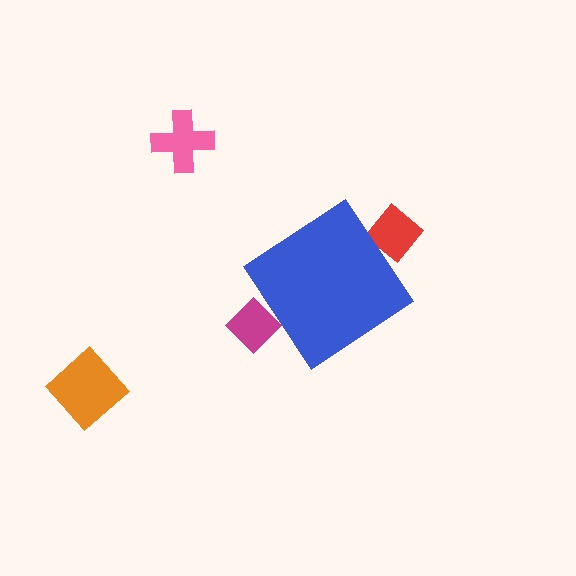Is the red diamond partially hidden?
Yes, the red diamond is partially hidden behind the blue diamond.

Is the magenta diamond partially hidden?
Yes, the magenta diamond is partially hidden behind the blue diamond.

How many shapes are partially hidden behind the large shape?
2 shapes are partially hidden.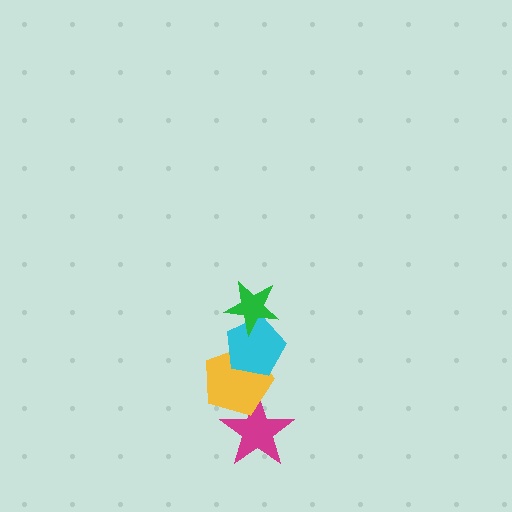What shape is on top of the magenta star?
The yellow pentagon is on top of the magenta star.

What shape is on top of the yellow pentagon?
The cyan pentagon is on top of the yellow pentagon.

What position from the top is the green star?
The green star is 1st from the top.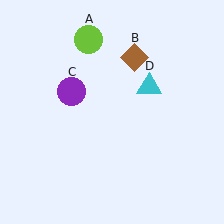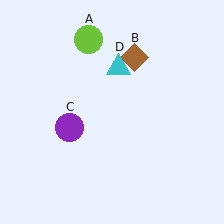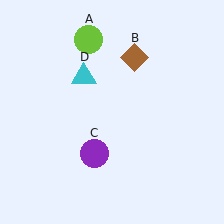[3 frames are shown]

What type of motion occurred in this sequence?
The purple circle (object C), cyan triangle (object D) rotated counterclockwise around the center of the scene.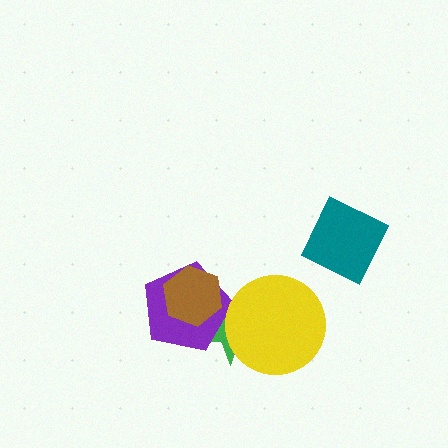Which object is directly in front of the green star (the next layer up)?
The purple pentagon is directly in front of the green star.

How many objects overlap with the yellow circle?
1 object overlaps with the yellow circle.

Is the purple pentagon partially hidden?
Yes, it is partially covered by another shape.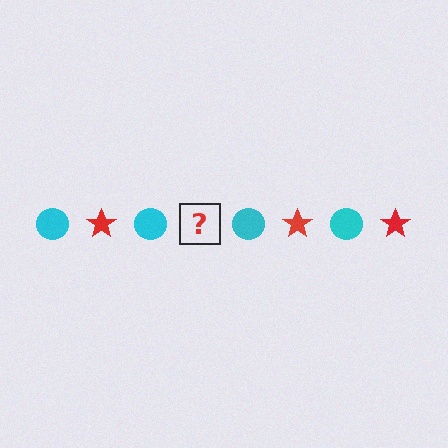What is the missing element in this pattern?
The missing element is a red star.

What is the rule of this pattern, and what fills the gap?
The rule is that the pattern alternates between cyan circle and red star. The gap should be filled with a red star.